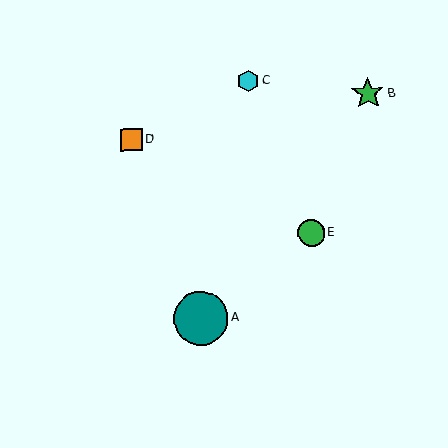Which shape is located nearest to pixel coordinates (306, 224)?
The green circle (labeled E) at (311, 233) is nearest to that location.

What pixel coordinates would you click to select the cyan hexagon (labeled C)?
Click at (248, 81) to select the cyan hexagon C.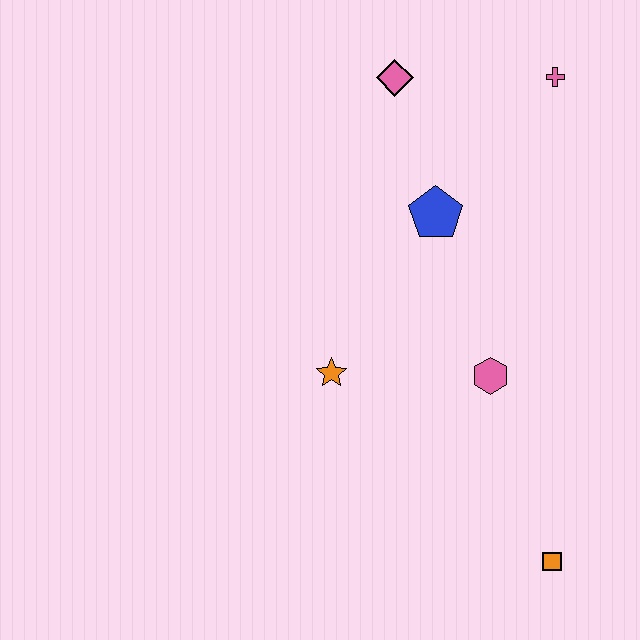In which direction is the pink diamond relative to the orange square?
The pink diamond is above the orange square.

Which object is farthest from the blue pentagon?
The orange square is farthest from the blue pentagon.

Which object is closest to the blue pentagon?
The pink diamond is closest to the blue pentagon.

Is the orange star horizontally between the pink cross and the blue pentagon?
No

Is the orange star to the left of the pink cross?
Yes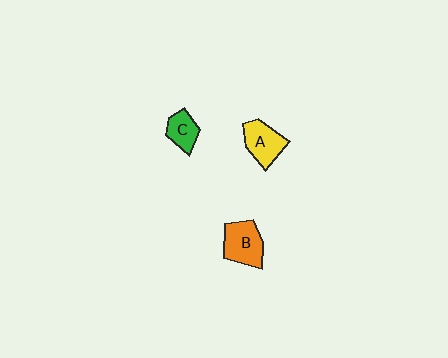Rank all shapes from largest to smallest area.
From largest to smallest: B (orange), A (yellow), C (green).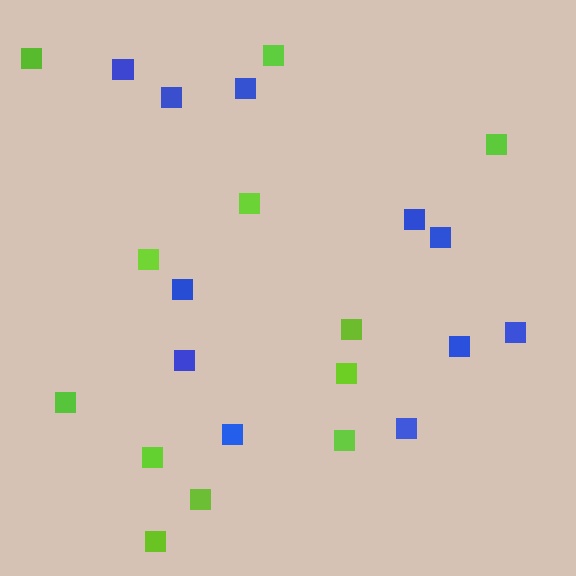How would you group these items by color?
There are 2 groups: one group of blue squares (11) and one group of lime squares (12).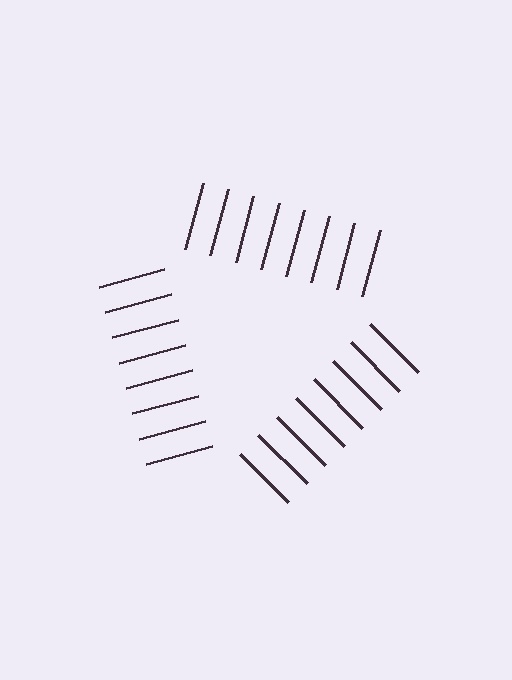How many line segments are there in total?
24 — 8 along each of the 3 edges.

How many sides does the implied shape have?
3 sides — the line-ends trace a triangle.